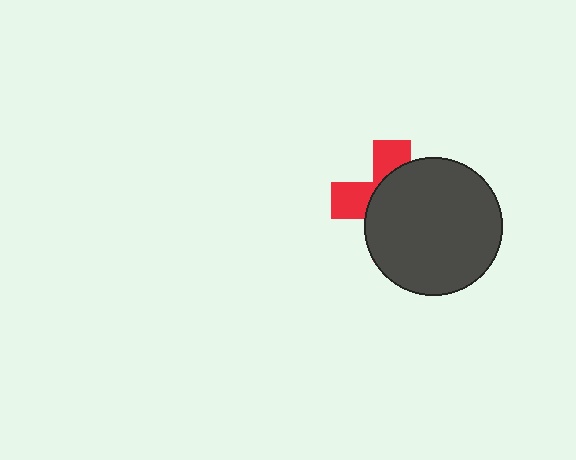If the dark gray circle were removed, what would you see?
You would see the complete red cross.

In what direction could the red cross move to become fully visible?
The red cross could move left. That would shift it out from behind the dark gray circle entirely.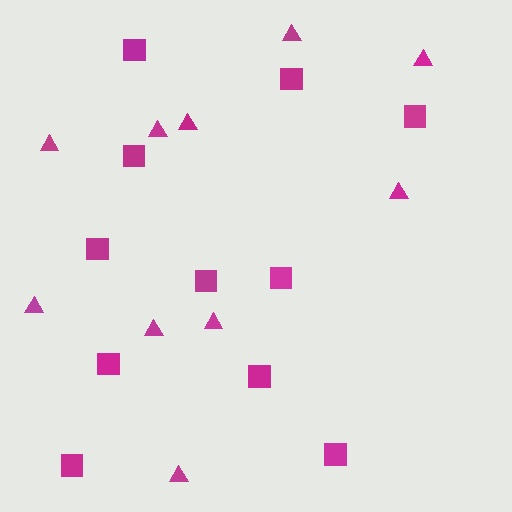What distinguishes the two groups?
There are 2 groups: one group of triangles (10) and one group of squares (11).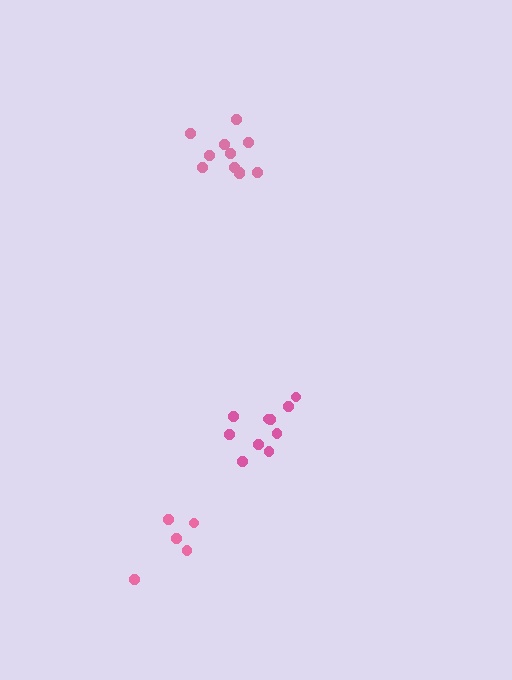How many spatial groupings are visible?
There are 3 spatial groupings.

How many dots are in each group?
Group 1: 11 dots, Group 2: 10 dots, Group 3: 5 dots (26 total).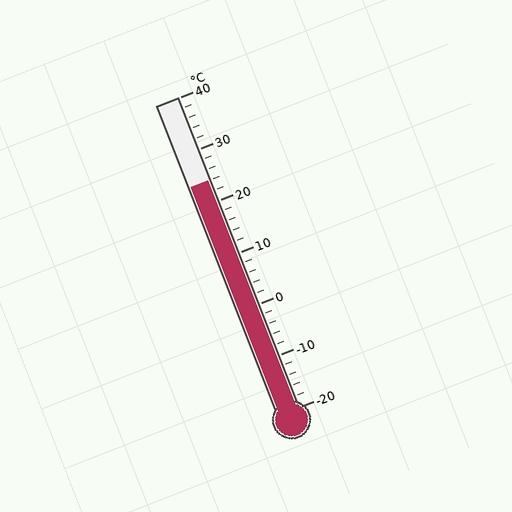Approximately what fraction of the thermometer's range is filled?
The thermometer is filled to approximately 75% of its range.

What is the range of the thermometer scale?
The thermometer scale ranges from -20°C to 40°C.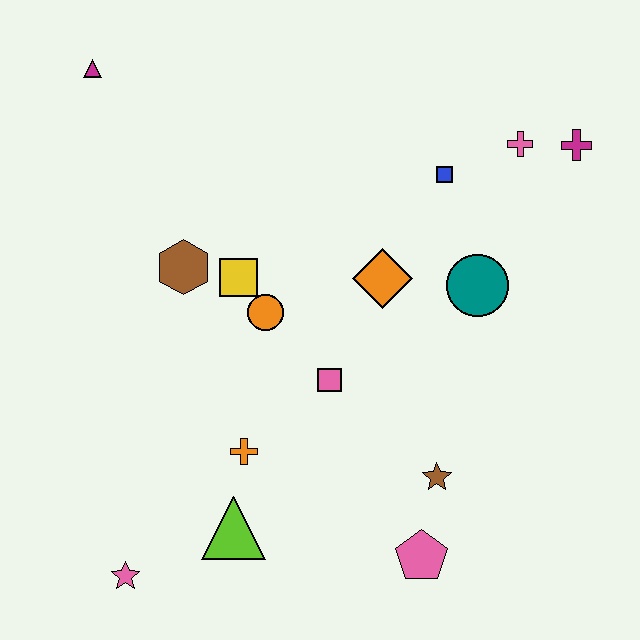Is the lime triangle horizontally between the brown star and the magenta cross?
No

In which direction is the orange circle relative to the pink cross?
The orange circle is to the left of the pink cross.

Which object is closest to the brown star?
The pink pentagon is closest to the brown star.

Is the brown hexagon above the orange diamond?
Yes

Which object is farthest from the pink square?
The magenta triangle is farthest from the pink square.